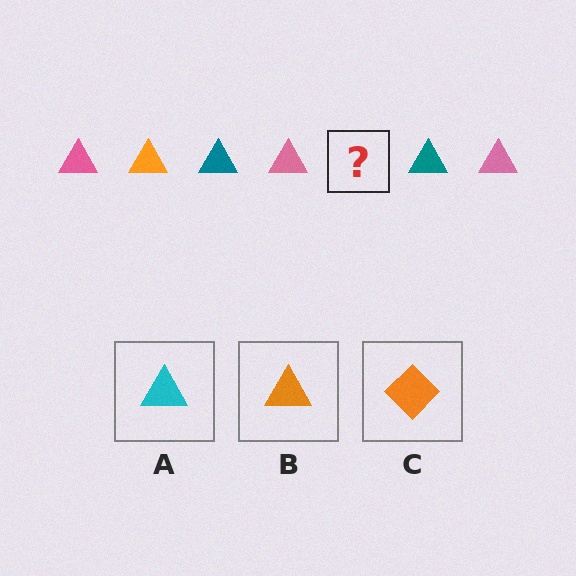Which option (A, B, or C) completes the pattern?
B.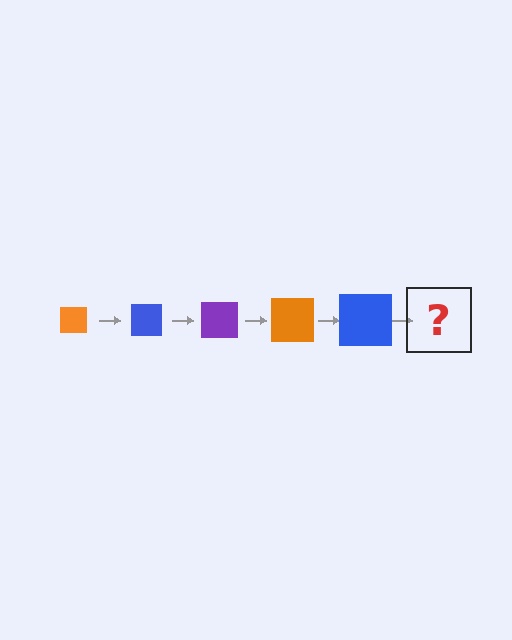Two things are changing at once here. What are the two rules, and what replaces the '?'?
The two rules are that the square grows larger each step and the color cycles through orange, blue, and purple. The '?' should be a purple square, larger than the previous one.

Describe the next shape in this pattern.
It should be a purple square, larger than the previous one.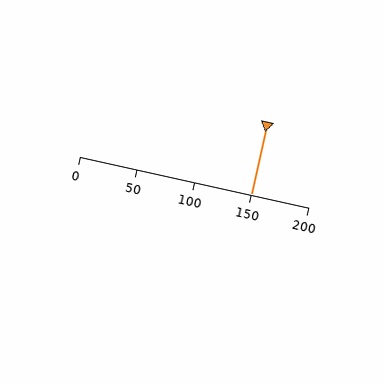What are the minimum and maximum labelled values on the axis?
The axis runs from 0 to 200.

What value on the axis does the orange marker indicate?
The marker indicates approximately 150.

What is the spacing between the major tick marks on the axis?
The major ticks are spaced 50 apart.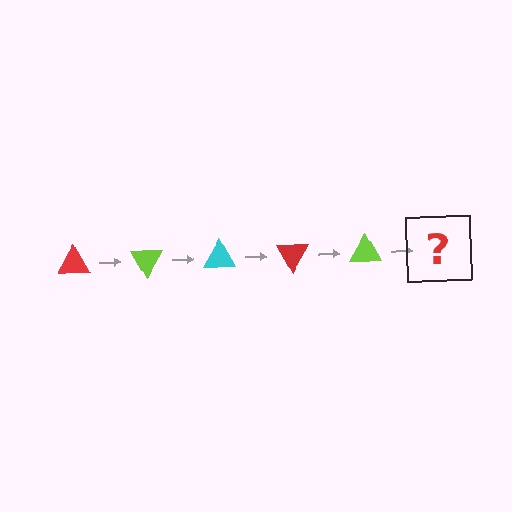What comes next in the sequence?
The next element should be a cyan triangle, rotated 300 degrees from the start.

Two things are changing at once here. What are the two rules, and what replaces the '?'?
The two rules are that it rotates 60 degrees each step and the color cycles through red, lime, and cyan. The '?' should be a cyan triangle, rotated 300 degrees from the start.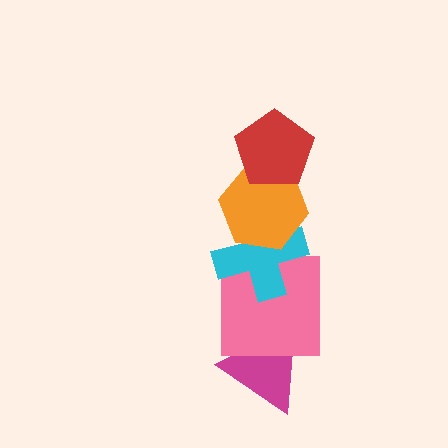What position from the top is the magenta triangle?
The magenta triangle is 5th from the top.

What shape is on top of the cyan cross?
The orange hexagon is on top of the cyan cross.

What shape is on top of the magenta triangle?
The pink square is on top of the magenta triangle.